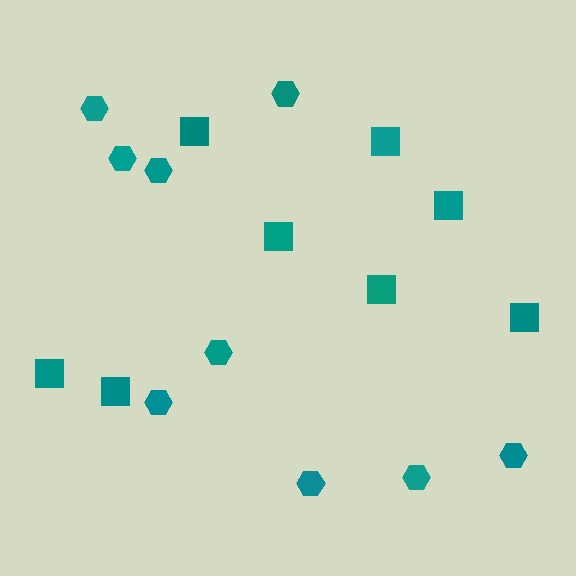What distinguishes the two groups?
There are 2 groups: one group of squares (8) and one group of hexagons (9).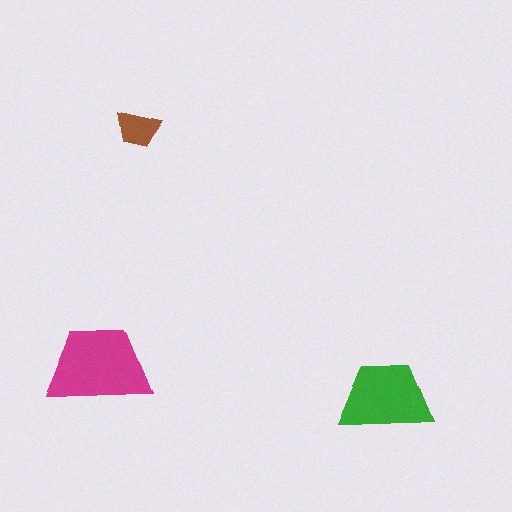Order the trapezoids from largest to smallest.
the magenta one, the green one, the brown one.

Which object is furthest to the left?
The magenta trapezoid is leftmost.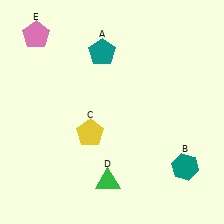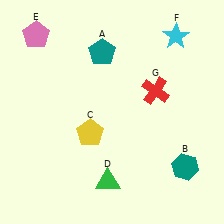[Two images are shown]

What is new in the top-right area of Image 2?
A cyan star (F) was added in the top-right area of Image 2.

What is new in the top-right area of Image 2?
A red cross (G) was added in the top-right area of Image 2.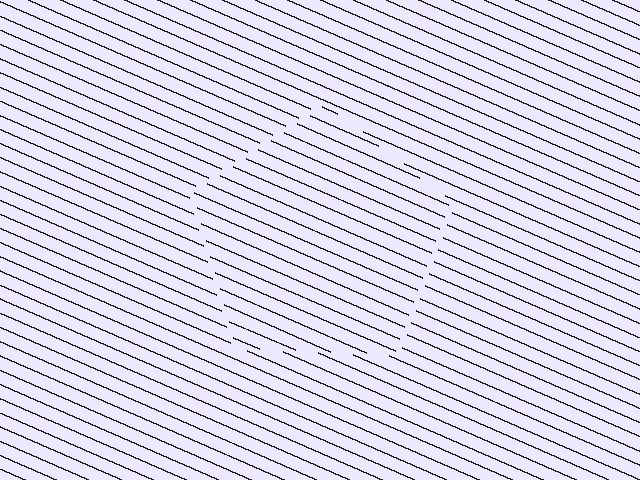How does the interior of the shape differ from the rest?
The interior of the shape contains the same grating, shifted by half a period — the contour is defined by the phase discontinuity where line-ends from the inner and outer gratings abut.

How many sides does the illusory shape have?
5 sides — the line-ends trace a pentagon.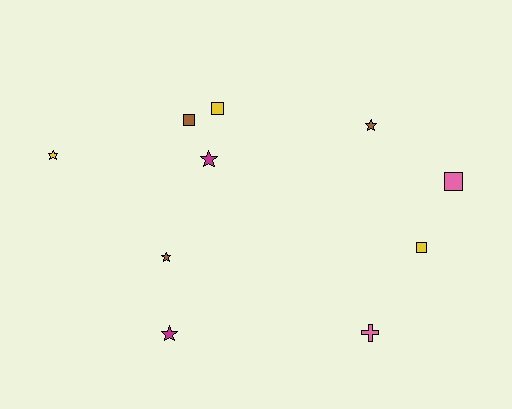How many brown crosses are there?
There are no brown crosses.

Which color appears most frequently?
Brown, with 3 objects.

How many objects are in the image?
There are 10 objects.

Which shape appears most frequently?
Star, with 5 objects.